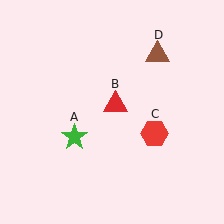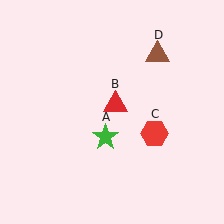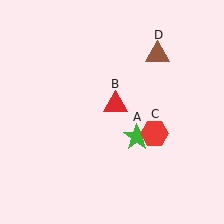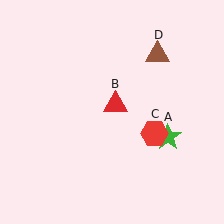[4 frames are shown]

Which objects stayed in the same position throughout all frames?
Red triangle (object B) and red hexagon (object C) and brown triangle (object D) remained stationary.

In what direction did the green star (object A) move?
The green star (object A) moved right.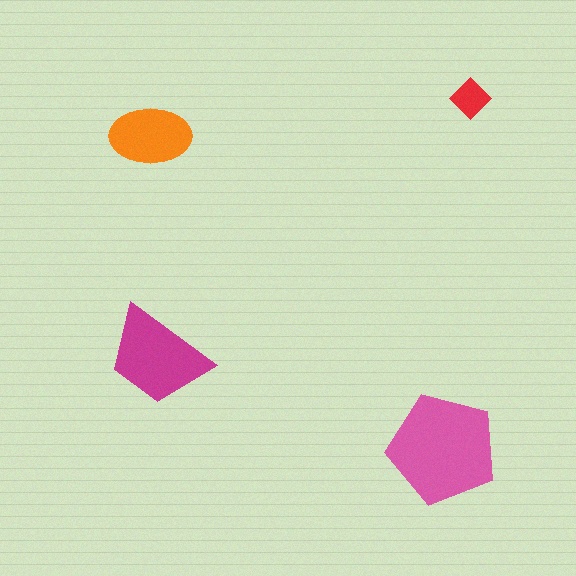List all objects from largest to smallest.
The pink pentagon, the magenta trapezoid, the orange ellipse, the red diamond.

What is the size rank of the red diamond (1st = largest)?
4th.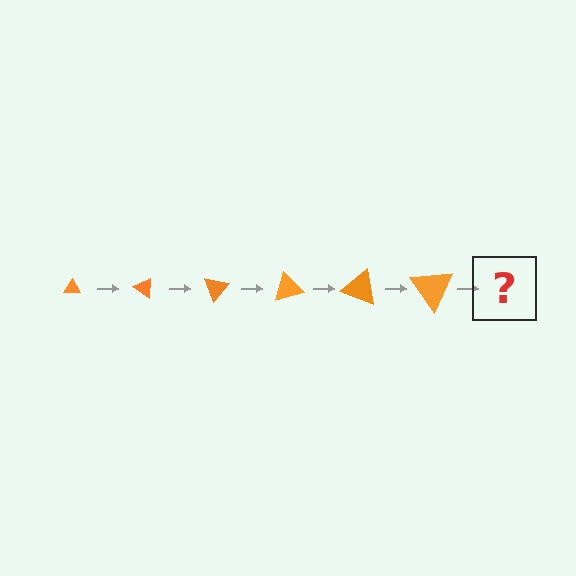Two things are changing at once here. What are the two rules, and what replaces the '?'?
The two rules are that the triangle grows larger each step and it rotates 35 degrees each step. The '?' should be a triangle, larger than the previous one and rotated 210 degrees from the start.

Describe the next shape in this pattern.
It should be a triangle, larger than the previous one and rotated 210 degrees from the start.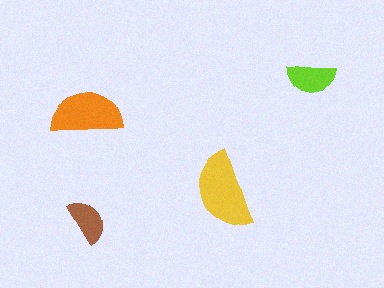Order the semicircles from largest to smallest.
the yellow one, the orange one, the lime one, the brown one.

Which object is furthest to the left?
The brown semicircle is leftmost.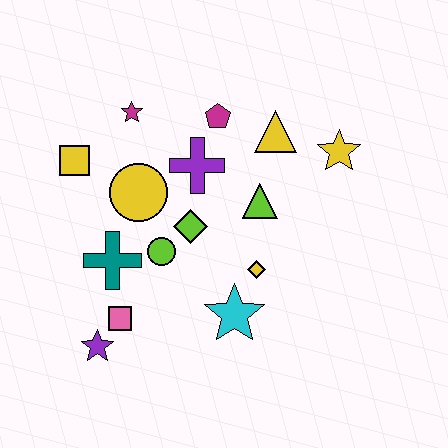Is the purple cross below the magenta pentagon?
Yes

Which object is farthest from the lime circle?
The yellow star is farthest from the lime circle.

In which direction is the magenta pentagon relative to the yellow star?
The magenta pentagon is to the left of the yellow star.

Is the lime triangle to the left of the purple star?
No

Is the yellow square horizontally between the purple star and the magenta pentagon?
No